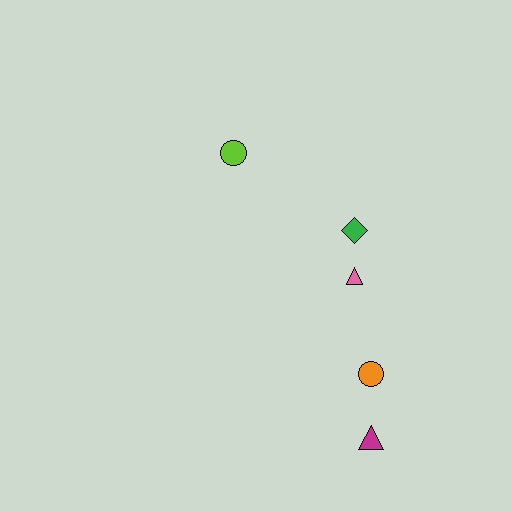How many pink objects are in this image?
There is 1 pink object.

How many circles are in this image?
There are 2 circles.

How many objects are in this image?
There are 5 objects.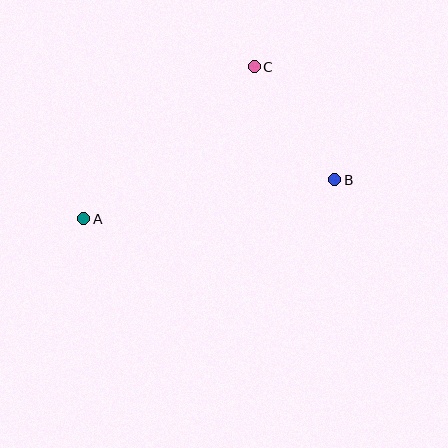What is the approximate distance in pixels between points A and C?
The distance between A and C is approximately 228 pixels.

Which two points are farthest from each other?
Points A and B are farthest from each other.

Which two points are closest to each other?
Points B and C are closest to each other.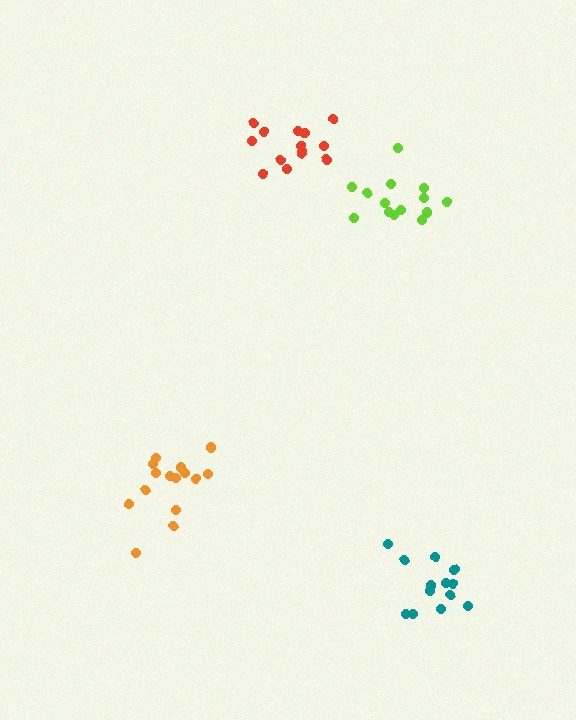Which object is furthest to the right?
The teal cluster is rightmost.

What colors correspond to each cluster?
The clusters are colored: orange, teal, lime, red.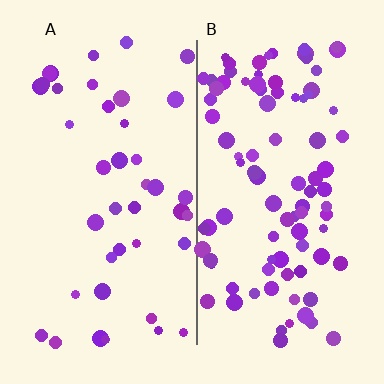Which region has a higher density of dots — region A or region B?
B (the right).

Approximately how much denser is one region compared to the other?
Approximately 2.2× — region B over region A.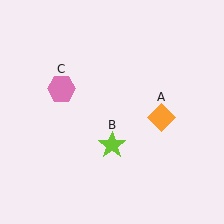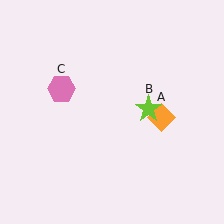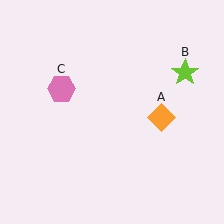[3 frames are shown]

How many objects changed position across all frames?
1 object changed position: lime star (object B).